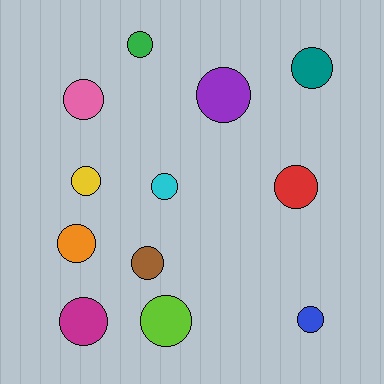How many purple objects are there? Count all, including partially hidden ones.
There is 1 purple object.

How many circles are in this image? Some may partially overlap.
There are 12 circles.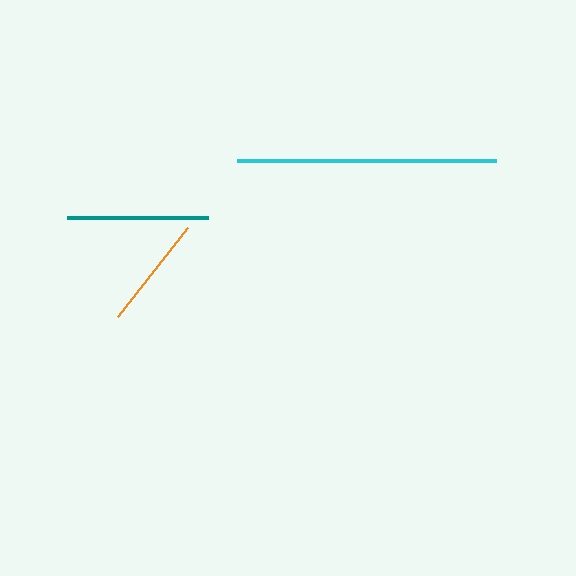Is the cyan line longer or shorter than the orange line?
The cyan line is longer than the orange line.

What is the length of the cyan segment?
The cyan segment is approximately 258 pixels long.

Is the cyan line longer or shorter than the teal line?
The cyan line is longer than the teal line.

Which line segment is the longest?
The cyan line is the longest at approximately 258 pixels.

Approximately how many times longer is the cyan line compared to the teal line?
The cyan line is approximately 1.8 times the length of the teal line.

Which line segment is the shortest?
The orange line is the shortest at approximately 113 pixels.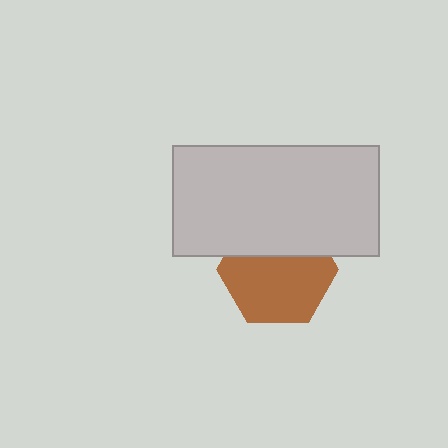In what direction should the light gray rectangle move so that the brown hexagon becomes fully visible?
The light gray rectangle should move up. That is the shortest direction to clear the overlap and leave the brown hexagon fully visible.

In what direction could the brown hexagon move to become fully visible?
The brown hexagon could move down. That would shift it out from behind the light gray rectangle entirely.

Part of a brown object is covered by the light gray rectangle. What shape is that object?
It is a hexagon.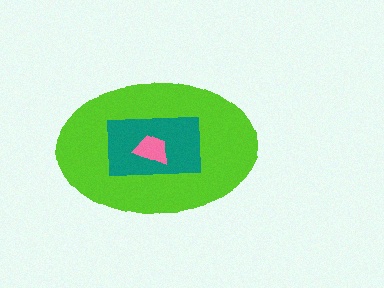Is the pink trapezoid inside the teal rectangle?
Yes.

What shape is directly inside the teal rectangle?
The pink trapezoid.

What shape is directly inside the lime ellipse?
The teal rectangle.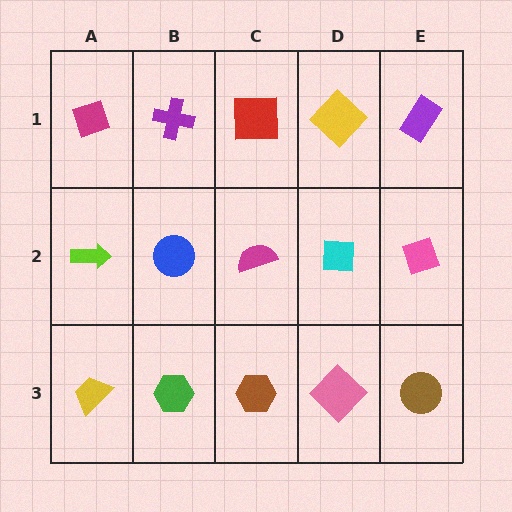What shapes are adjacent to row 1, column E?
A pink diamond (row 2, column E), a yellow diamond (row 1, column D).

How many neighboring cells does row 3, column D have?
3.